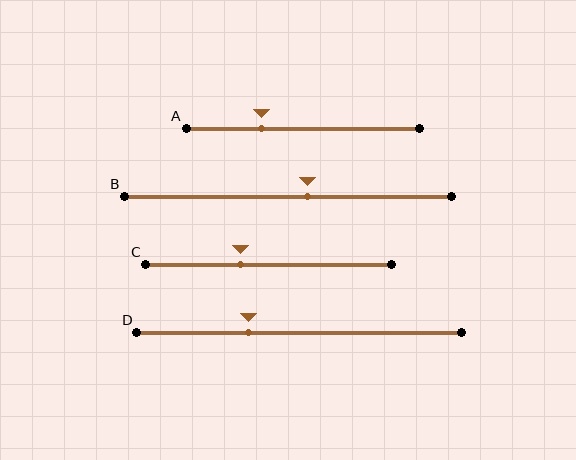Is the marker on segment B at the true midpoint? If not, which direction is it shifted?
No, the marker on segment B is shifted to the right by about 6% of the segment length.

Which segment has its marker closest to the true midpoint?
Segment B has its marker closest to the true midpoint.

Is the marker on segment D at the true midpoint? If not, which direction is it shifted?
No, the marker on segment D is shifted to the left by about 16% of the segment length.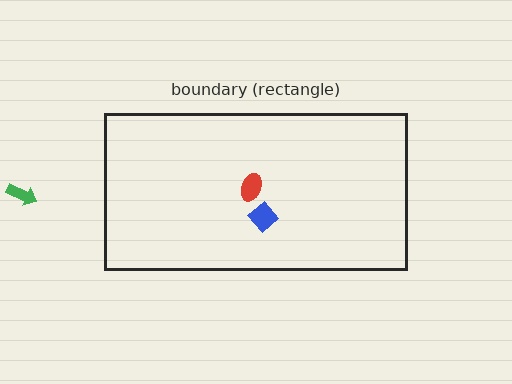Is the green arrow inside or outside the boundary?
Outside.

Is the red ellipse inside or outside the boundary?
Inside.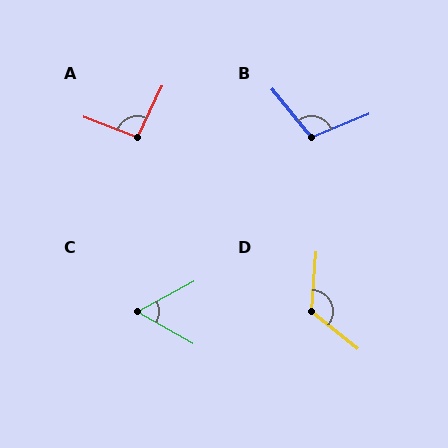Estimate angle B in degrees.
Approximately 107 degrees.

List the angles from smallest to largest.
C (58°), A (94°), B (107°), D (125°).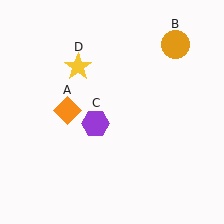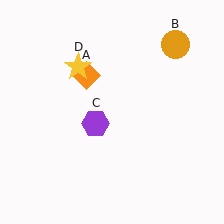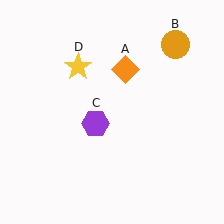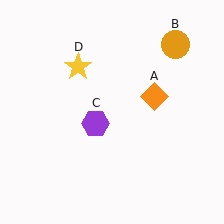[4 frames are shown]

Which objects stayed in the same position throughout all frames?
Orange circle (object B) and purple hexagon (object C) and yellow star (object D) remained stationary.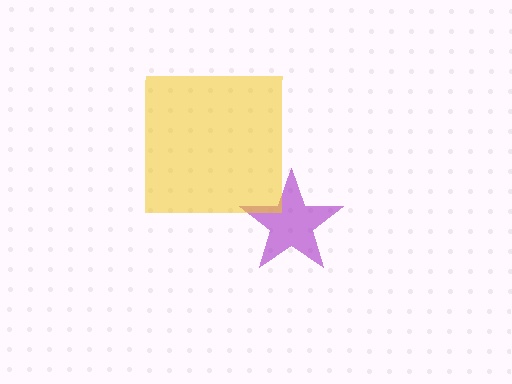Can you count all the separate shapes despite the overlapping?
Yes, there are 2 separate shapes.